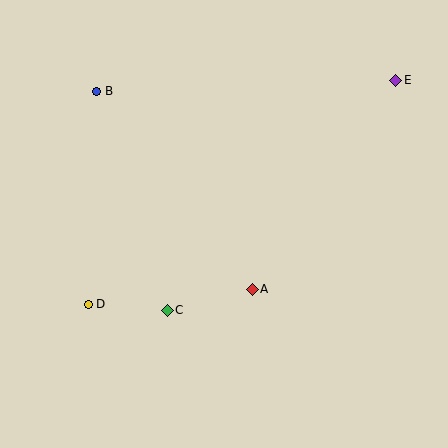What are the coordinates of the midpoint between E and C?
The midpoint between E and C is at (281, 195).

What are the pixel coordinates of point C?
Point C is at (167, 310).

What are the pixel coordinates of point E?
Point E is at (396, 80).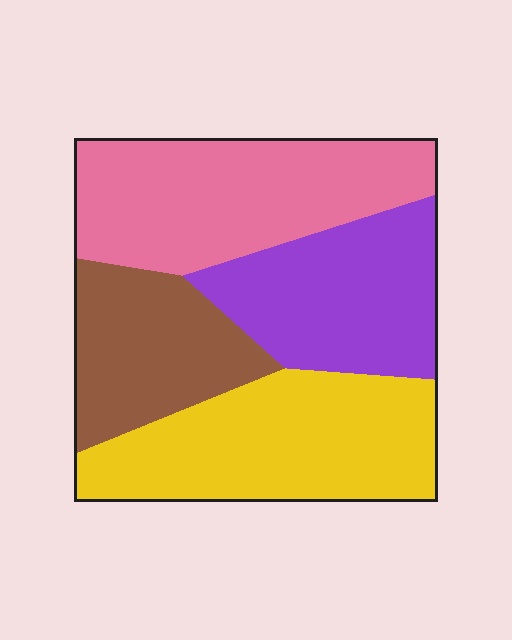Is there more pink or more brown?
Pink.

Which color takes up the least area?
Brown, at roughly 20%.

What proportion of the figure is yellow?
Yellow takes up between a quarter and a half of the figure.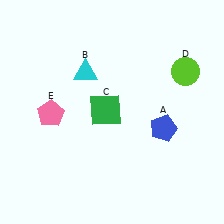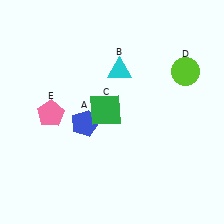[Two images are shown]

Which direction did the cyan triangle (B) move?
The cyan triangle (B) moved right.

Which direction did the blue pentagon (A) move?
The blue pentagon (A) moved left.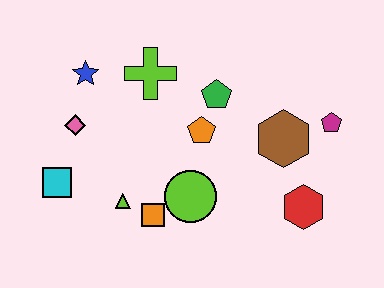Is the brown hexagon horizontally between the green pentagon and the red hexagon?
Yes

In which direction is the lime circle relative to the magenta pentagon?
The lime circle is to the left of the magenta pentagon.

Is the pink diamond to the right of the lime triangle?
No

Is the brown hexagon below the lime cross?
Yes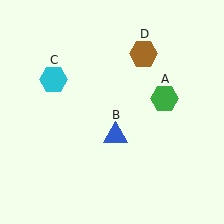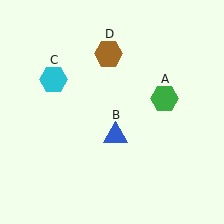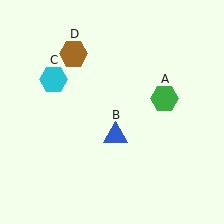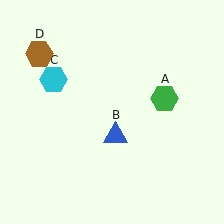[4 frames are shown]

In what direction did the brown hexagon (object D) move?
The brown hexagon (object D) moved left.